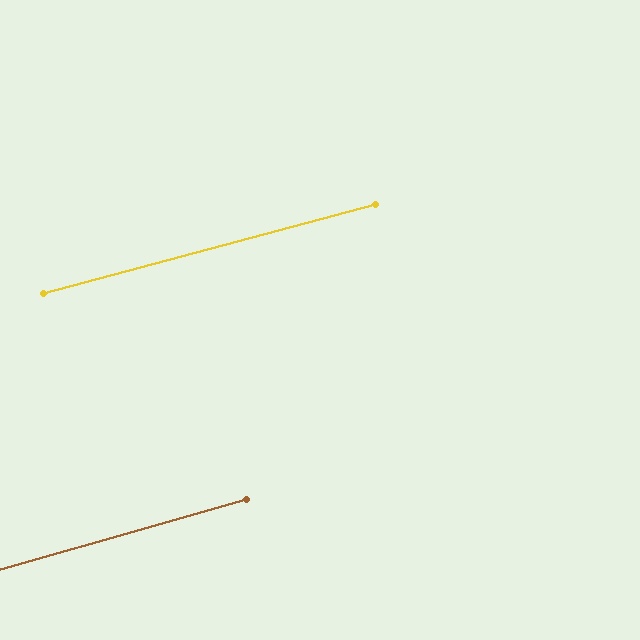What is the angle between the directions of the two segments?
Approximately 1 degree.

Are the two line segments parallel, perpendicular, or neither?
Parallel — their directions differ by only 0.8°.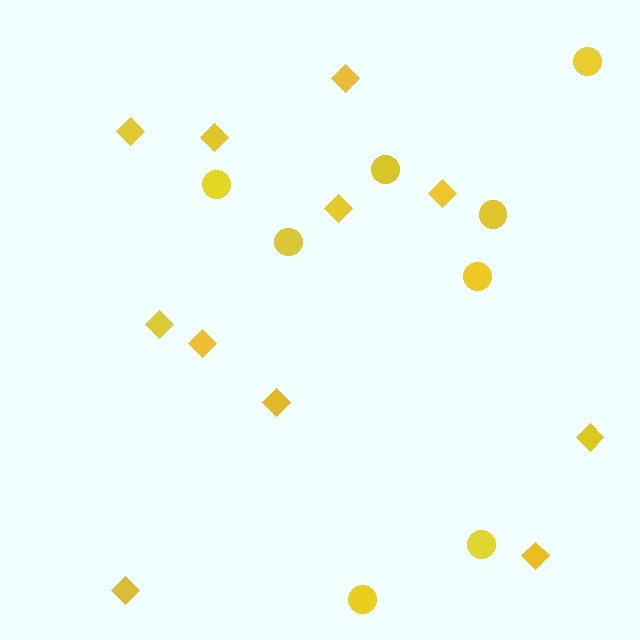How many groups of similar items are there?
There are 2 groups: one group of circles (8) and one group of diamonds (11).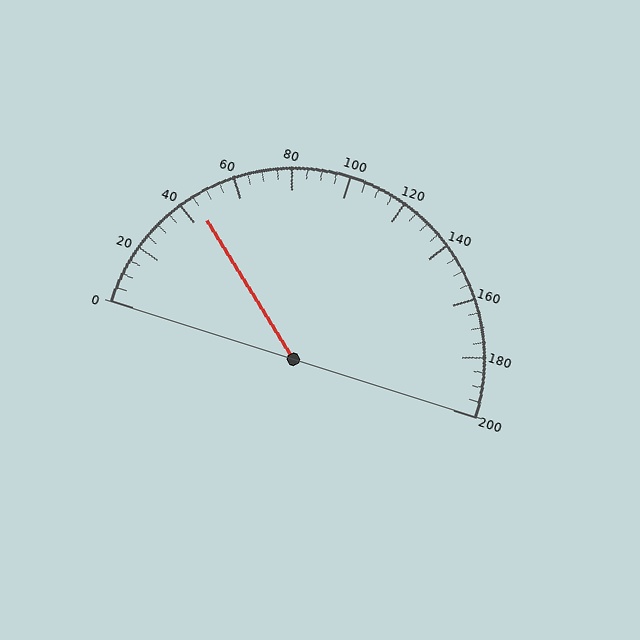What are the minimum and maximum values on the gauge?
The gauge ranges from 0 to 200.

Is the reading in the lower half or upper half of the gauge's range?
The reading is in the lower half of the range (0 to 200).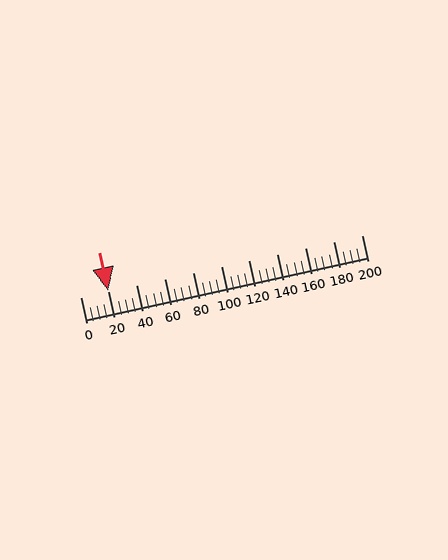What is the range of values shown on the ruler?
The ruler shows values from 0 to 200.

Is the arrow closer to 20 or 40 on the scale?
The arrow is closer to 20.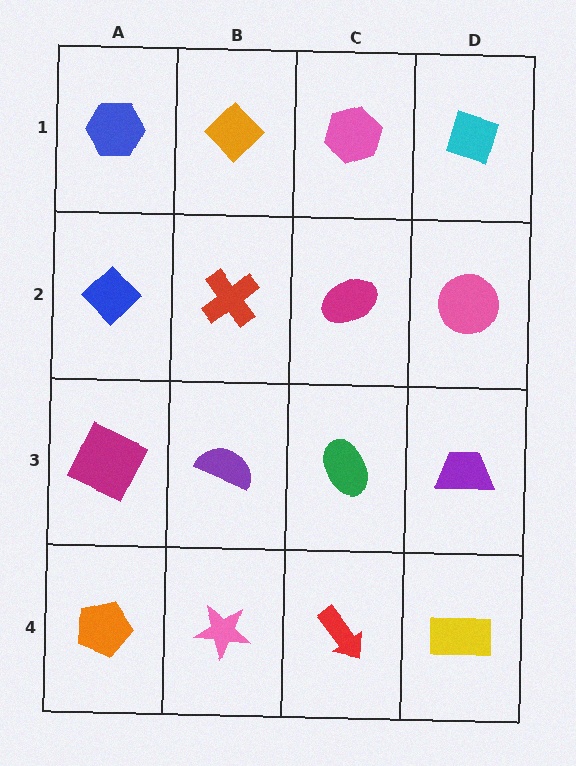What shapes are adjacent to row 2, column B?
An orange diamond (row 1, column B), a purple semicircle (row 3, column B), a blue diamond (row 2, column A), a magenta ellipse (row 2, column C).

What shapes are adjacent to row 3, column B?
A red cross (row 2, column B), a pink star (row 4, column B), a magenta square (row 3, column A), a green ellipse (row 3, column C).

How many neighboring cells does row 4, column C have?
3.